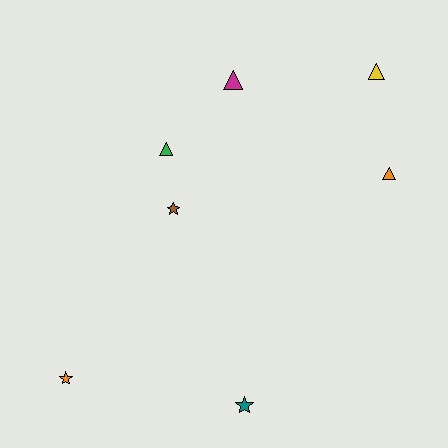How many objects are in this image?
There are 7 objects.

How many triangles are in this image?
There are 4 triangles.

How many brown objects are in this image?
There is 1 brown object.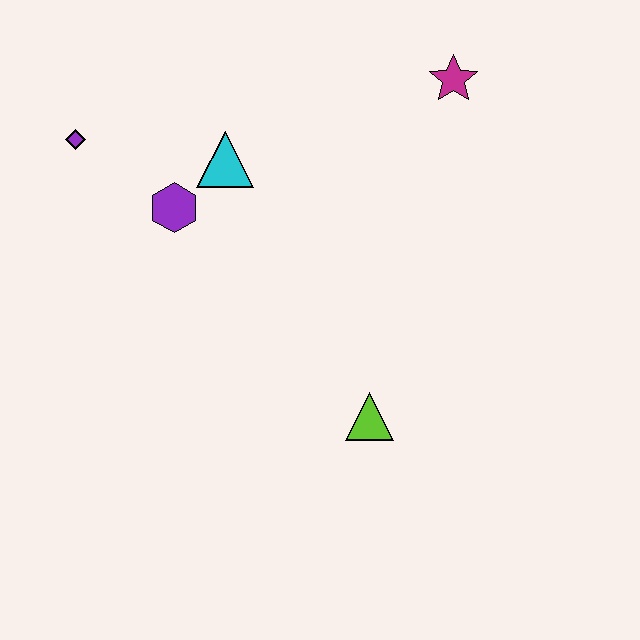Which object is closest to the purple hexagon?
The cyan triangle is closest to the purple hexagon.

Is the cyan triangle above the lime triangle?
Yes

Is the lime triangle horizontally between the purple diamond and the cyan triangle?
No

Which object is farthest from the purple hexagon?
The magenta star is farthest from the purple hexagon.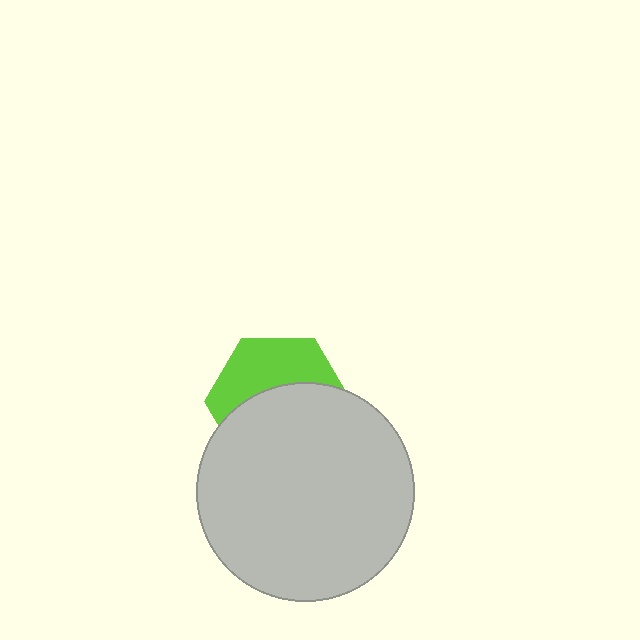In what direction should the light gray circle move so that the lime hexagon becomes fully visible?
The light gray circle should move down. That is the shortest direction to clear the overlap and leave the lime hexagon fully visible.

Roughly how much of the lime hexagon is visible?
A small part of it is visible (roughly 42%).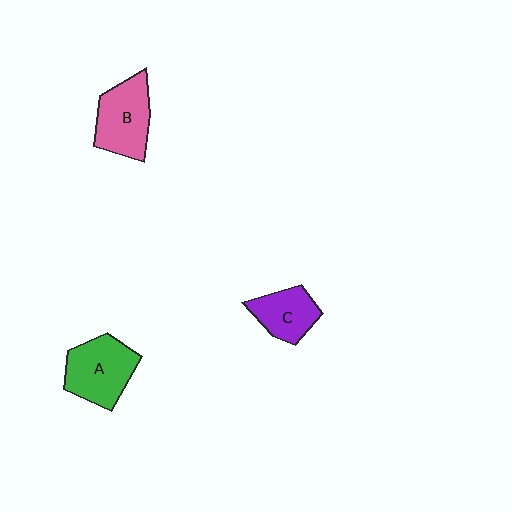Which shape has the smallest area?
Shape C (purple).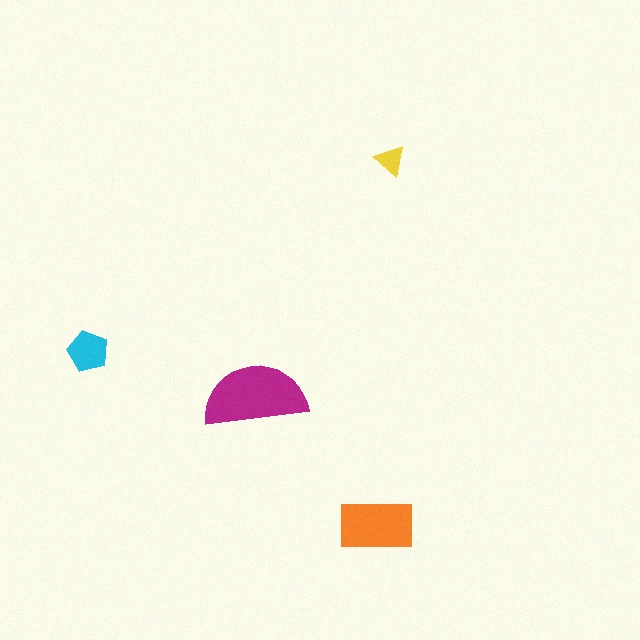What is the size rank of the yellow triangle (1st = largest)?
4th.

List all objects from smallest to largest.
The yellow triangle, the cyan pentagon, the orange rectangle, the magenta semicircle.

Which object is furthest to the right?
The yellow triangle is rightmost.